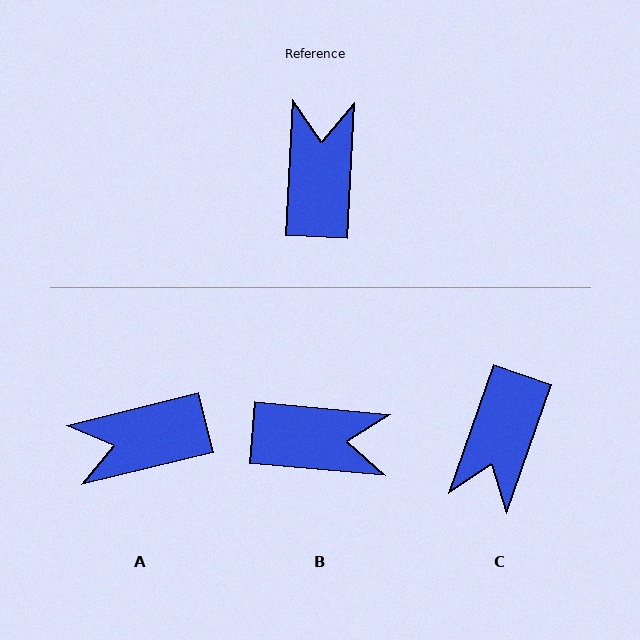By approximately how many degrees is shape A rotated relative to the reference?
Approximately 107 degrees counter-clockwise.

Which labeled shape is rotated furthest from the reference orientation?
C, about 164 degrees away.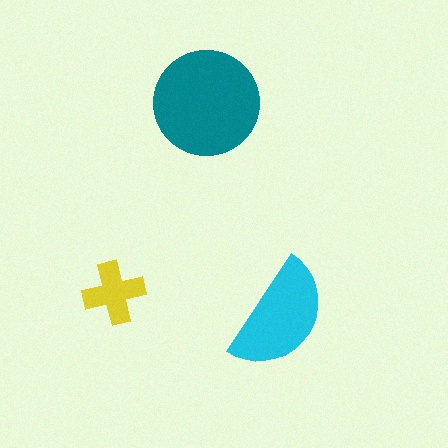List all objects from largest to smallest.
The teal circle, the cyan semicircle, the yellow cross.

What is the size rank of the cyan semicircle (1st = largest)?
2nd.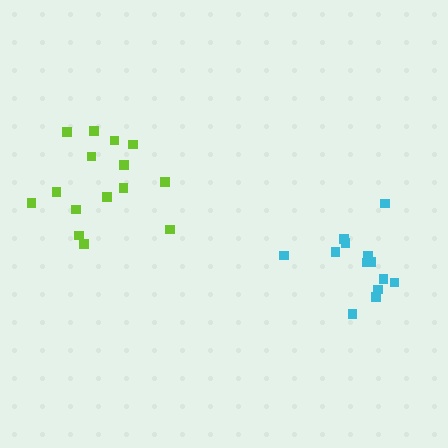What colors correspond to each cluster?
The clusters are colored: lime, cyan.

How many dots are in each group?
Group 1: 15 dots, Group 2: 13 dots (28 total).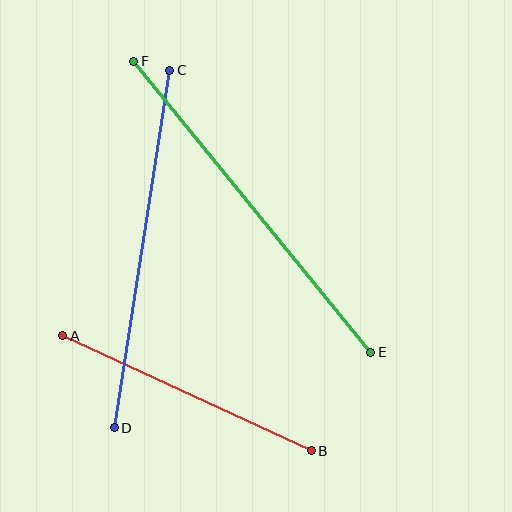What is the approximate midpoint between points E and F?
The midpoint is at approximately (252, 207) pixels.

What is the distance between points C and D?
The distance is approximately 362 pixels.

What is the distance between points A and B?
The distance is approximately 274 pixels.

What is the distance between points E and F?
The distance is approximately 375 pixels.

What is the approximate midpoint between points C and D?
The midpoint is at approximately (142, 249) pixels.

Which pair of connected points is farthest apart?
Points E and F are farthest apart.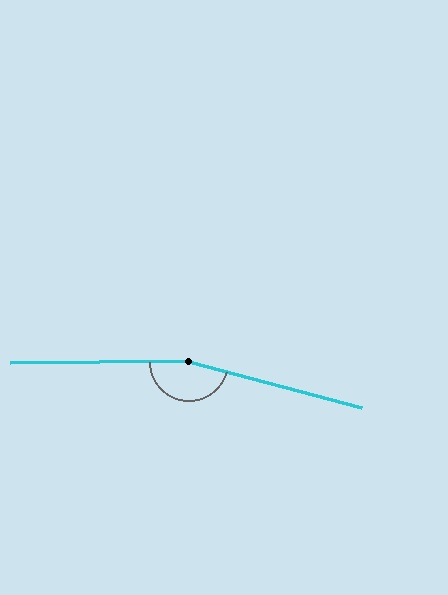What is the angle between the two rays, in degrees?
Approximately 164 degrees.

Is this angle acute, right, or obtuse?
It is obtuse.